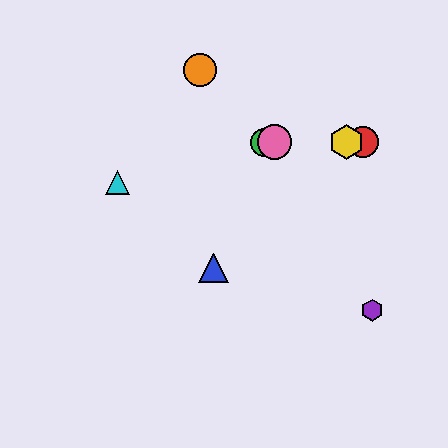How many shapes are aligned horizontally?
4 shapes (the red circle, the green circle, the yellow hexagon, the pink circle) are aligned horizontally.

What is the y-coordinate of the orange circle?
The orange circle is at y≈70.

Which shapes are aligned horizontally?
The red circle, the green circle, the yellow hexagon, the pink circle are aligned horizontally.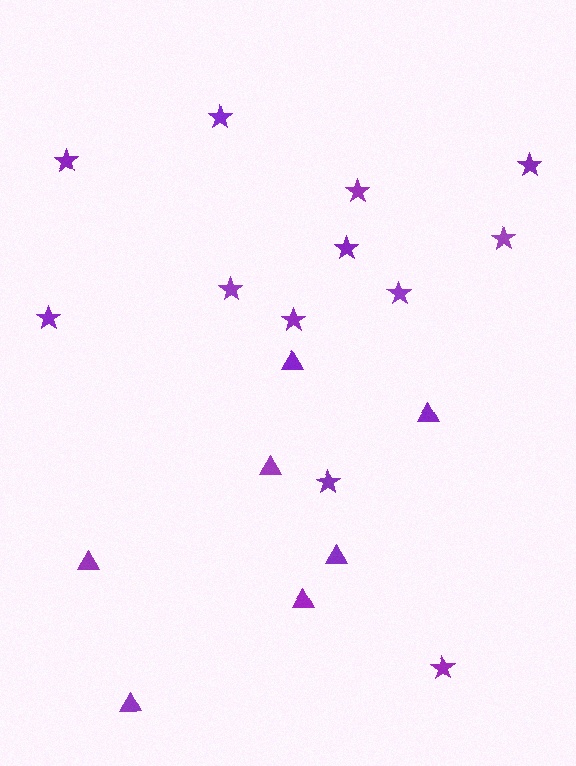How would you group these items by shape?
There are 2 groups: one group of triangles (7) and one group of stars (12).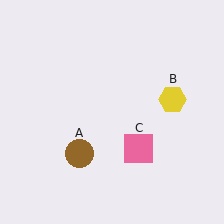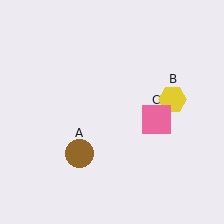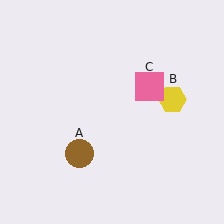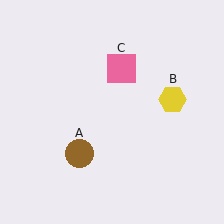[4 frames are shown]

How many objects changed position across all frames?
1 object changed position: pink square (object C).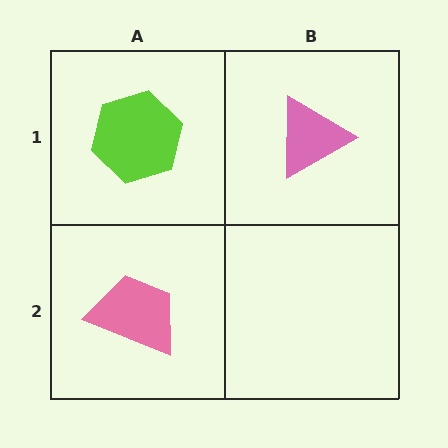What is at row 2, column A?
A pink trapezoid.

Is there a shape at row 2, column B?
No, that cell is empty.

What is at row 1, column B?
A pink triangle.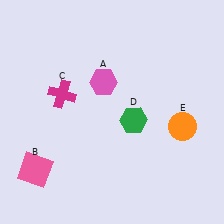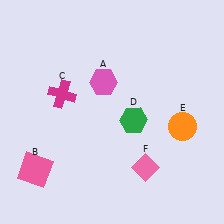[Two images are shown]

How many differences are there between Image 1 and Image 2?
There is 1 difference between the two images.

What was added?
A pink diamond (F) was added in Image 2.